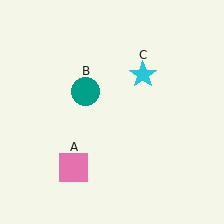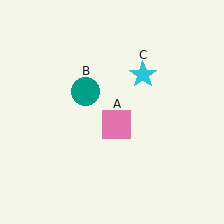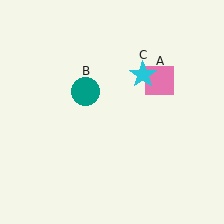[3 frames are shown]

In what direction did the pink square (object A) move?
The pink square (object A) moved up and to the right.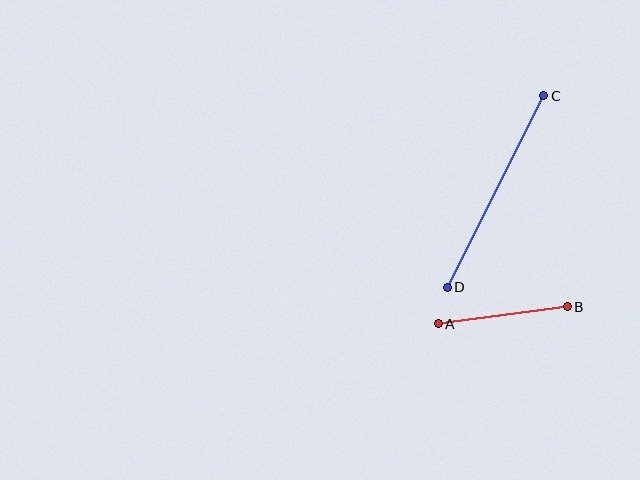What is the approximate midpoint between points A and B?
The midpoint is at approximately (503, 315) pixels.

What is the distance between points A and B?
The distance is approximately 130 pixels.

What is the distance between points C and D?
The distance is approximately 214 pixels.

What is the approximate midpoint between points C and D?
The midpoint is at approximately (496, 191) pixels.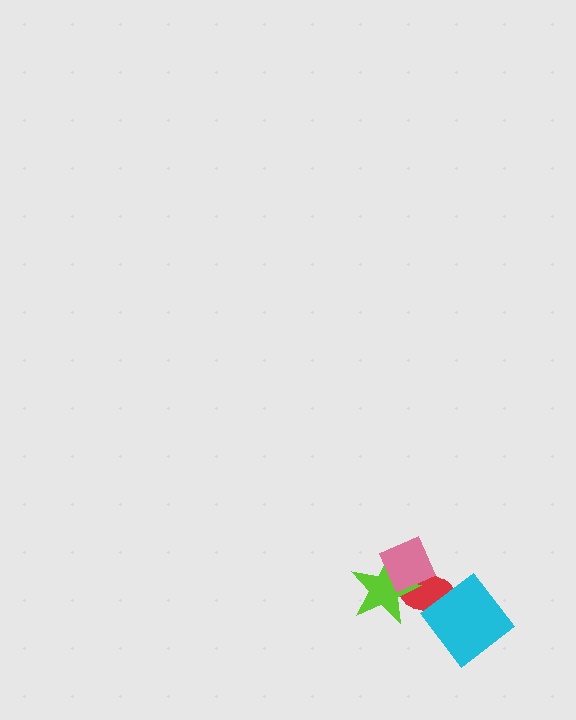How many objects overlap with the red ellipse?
3 objects overlap with the red ellipse.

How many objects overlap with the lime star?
2 objects overlap with the lime star.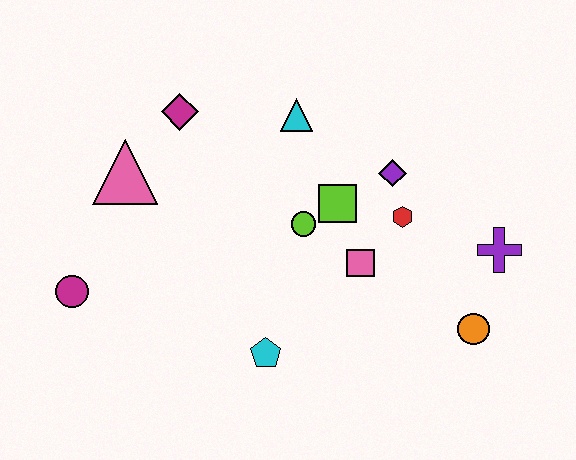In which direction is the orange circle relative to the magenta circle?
The orange circle is to the right of the magenta circle.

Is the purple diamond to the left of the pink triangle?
No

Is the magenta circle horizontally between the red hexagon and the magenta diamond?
No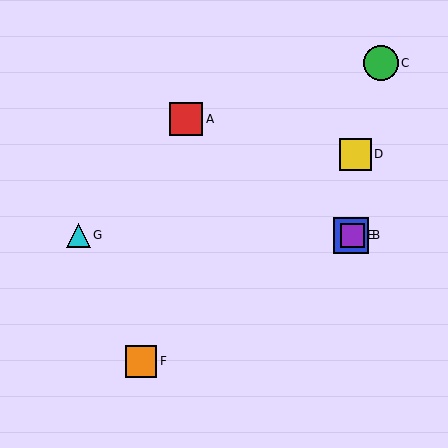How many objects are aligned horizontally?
3 objects (B, E, G) are aligned horizontally.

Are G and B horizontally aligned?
Yes, both are at y≈235.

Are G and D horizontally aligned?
No, G is at y≈235 and D is at y≈154.